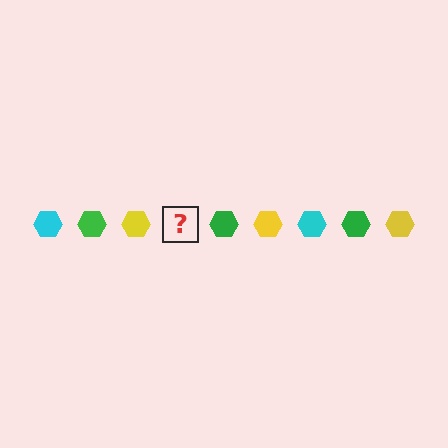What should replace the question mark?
The question mark should be replaced with a cyan hexagon.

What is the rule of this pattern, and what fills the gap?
The rule is that the pattern cycles through cyan, green, yellow hexagons. The gap should be filled with a cyan hexagon.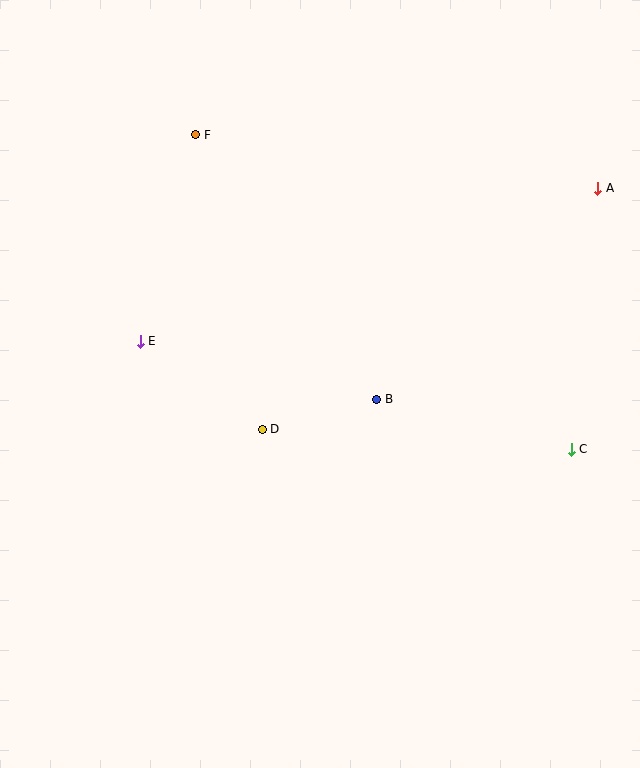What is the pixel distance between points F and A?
The distance between F and A is 405 pixels.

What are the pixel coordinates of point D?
Point D is at (262, 429).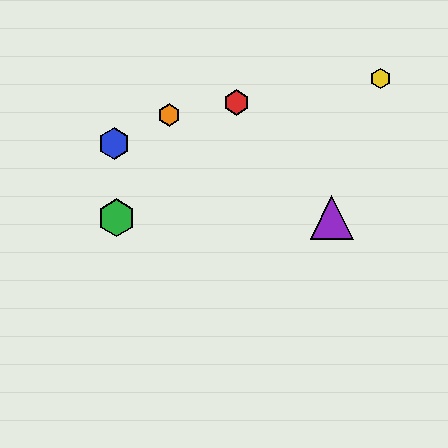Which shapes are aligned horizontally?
The green hexagon, the purple triangle are aligned horizontally.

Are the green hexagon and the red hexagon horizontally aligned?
No, the green hexagon is at y≈218 and the red hexagon is at y≈102.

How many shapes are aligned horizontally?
2 shapes (the green hexagon, the purple triangle) are aligned horizontally.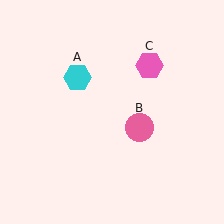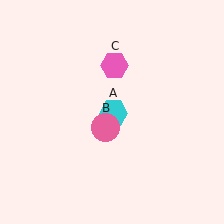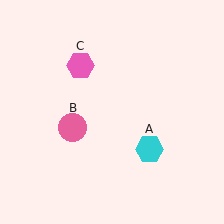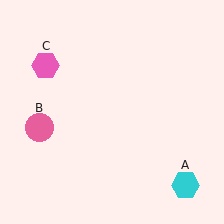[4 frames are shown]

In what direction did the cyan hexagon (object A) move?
The cyan hexagon (object A) moved down and to the right.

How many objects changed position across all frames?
3 objects changed position: cyan hexagon (object A), pink circle (object B), pink hexagon (object C).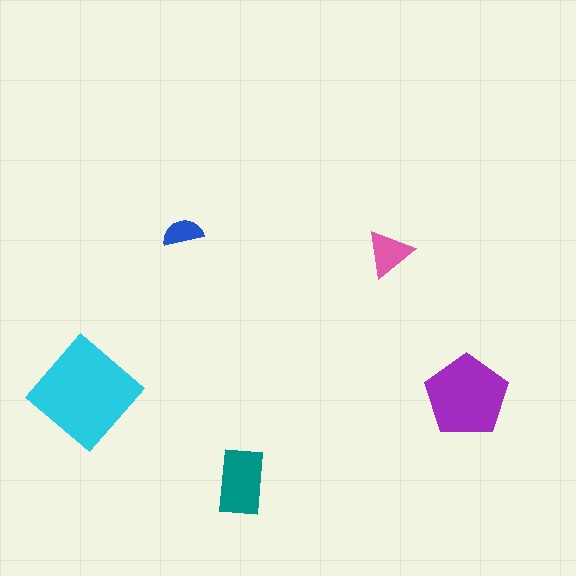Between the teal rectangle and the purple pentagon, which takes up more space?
The purple pentagon.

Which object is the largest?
The cyan diamond.